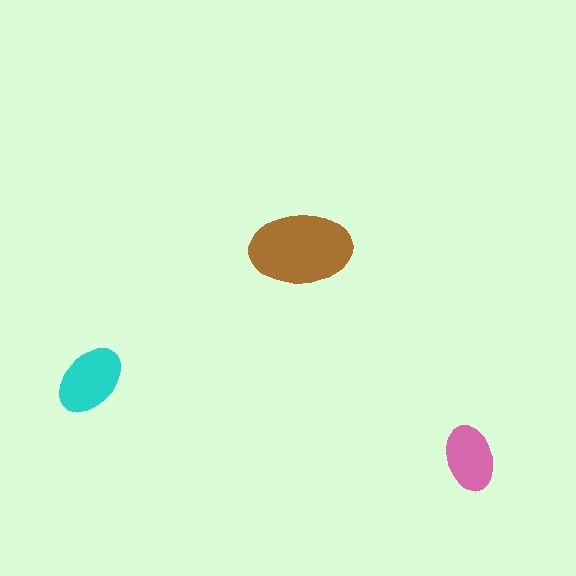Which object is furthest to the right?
The pink ellipse is rightmost.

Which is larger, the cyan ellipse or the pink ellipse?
The cyan one.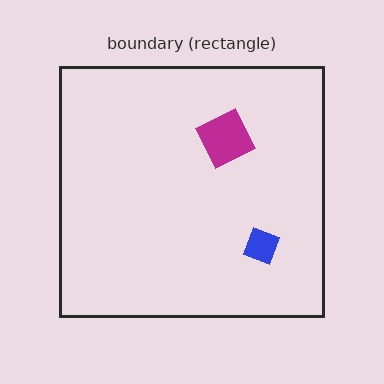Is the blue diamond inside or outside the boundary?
Inside.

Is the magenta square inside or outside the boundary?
Inside.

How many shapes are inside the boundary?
2 inside, 0 outside.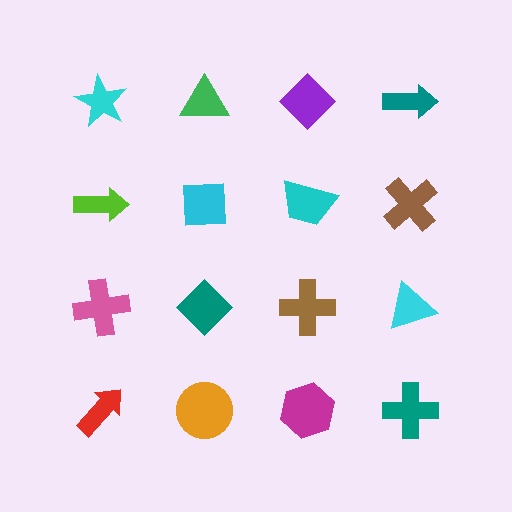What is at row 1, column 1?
A cyan star.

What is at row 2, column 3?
A cyan trapezoid.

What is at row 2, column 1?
A lime arrow.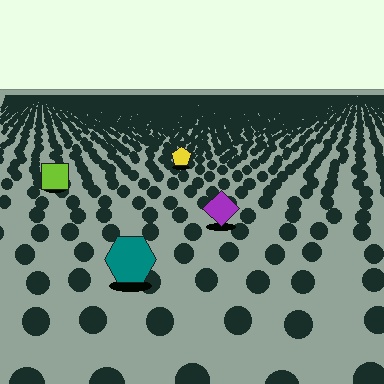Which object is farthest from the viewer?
The yellow pentagon is farthest from the viewer. It appears smaller and the ground texture around it is denser.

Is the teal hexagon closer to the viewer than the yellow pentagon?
Yes. The teal hexagon is closer — you can tell from the texture gradient: the ground texture is coarser near it.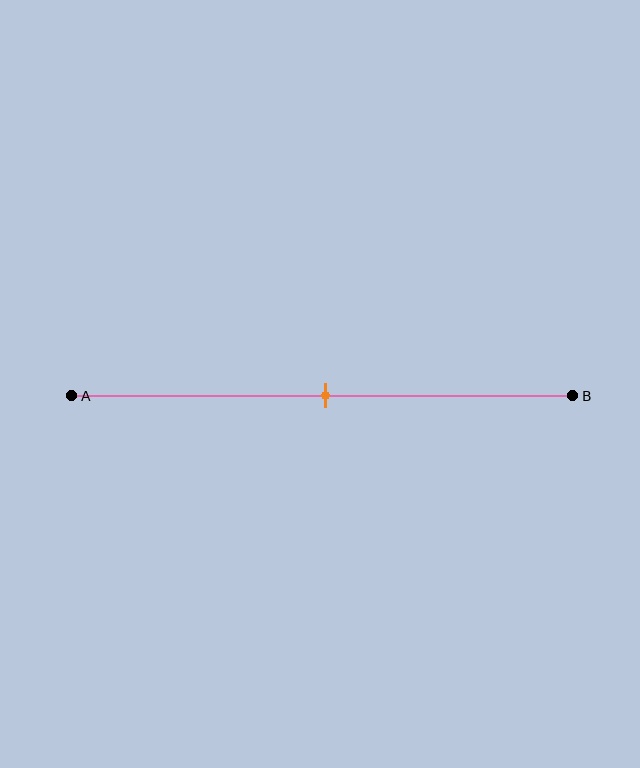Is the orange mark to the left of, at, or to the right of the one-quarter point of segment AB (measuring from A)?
The orange mark is to the right of the one-quarter point of segment AB.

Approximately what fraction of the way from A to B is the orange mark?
The orange mark is approximately 50% of the way from A to B.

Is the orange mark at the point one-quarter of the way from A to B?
No, the mark is at about 50% from A, not at the 25% one-quarter point.